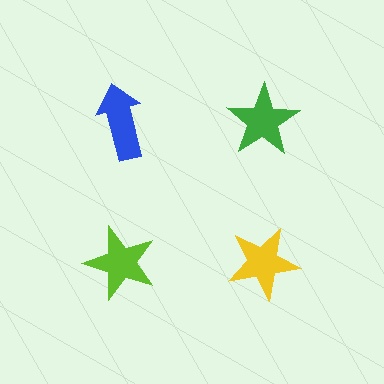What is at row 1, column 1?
A blue arrow.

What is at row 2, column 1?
A lime star.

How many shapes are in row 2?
2 shapes.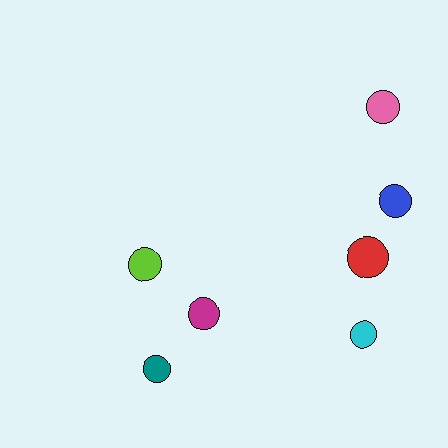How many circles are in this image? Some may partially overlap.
There are 7 circles.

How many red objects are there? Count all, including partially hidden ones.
There is 1 red object.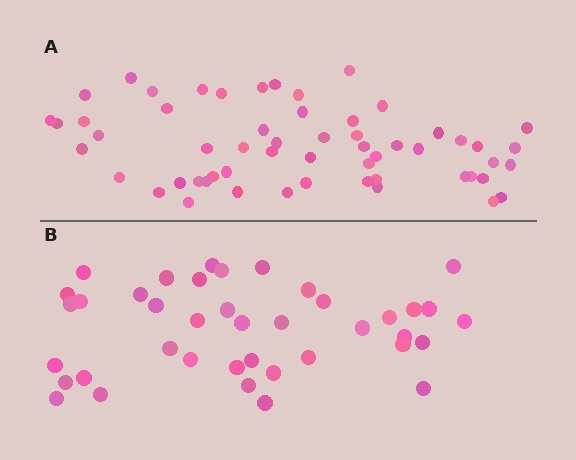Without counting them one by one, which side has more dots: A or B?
Region A (the top region) has more dots.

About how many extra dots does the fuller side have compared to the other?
Region A has approximately 15 more dots than region B.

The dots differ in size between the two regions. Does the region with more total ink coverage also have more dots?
No. Region B has more total ink coverage because its dots are larger, but region A actually contains more individual dots. Total area can be misleading — the number of items is what matters here.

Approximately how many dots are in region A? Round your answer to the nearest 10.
About 60 dots. (The exact count is 57, which rounds to 60.)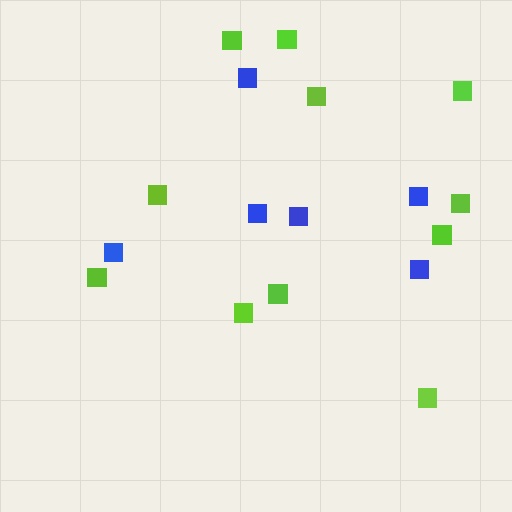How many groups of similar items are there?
There are 2 groups: one group of blue squares (6) and one group of lime squares (11).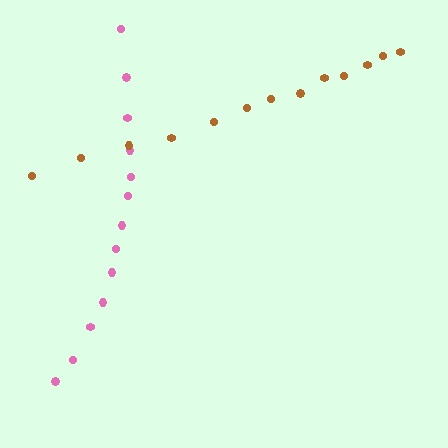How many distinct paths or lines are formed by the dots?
There are 2 distinct paths.